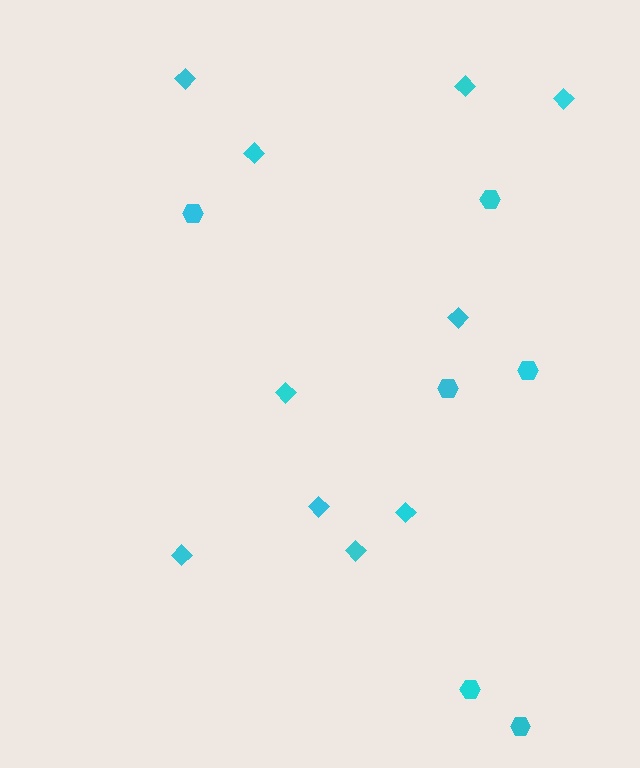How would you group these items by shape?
There are 2 groups: one group of hexagons (6) and one group of diamonds (10).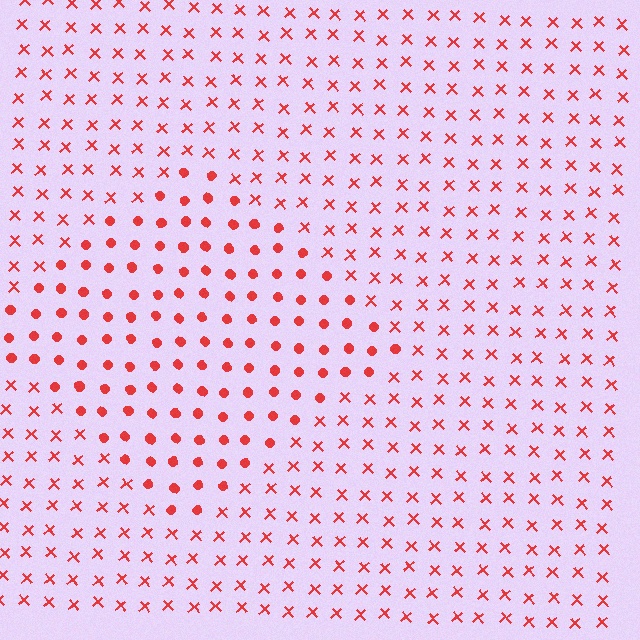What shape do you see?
I see a diamond.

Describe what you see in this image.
The image is filled with small red elements arranged in a uniform grid. A diamond-shaped region contains circles, while the surrounding area contains X marks. The boundary is defined purely by the change in element shape.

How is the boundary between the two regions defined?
The boundary is defined by a change in element shape: circles inside vs. X marks outside. All elements share the same color and spacing.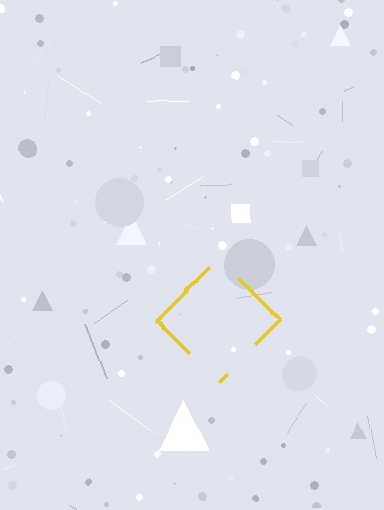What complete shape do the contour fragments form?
The contour fragments form a diamond.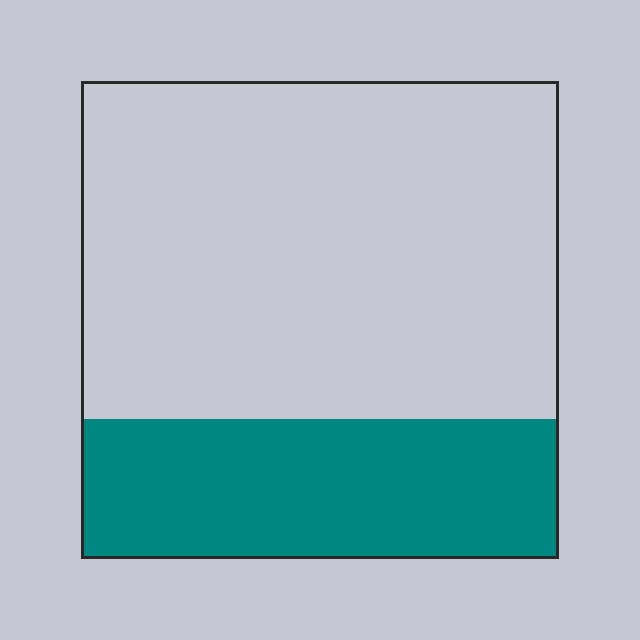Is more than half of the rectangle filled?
No.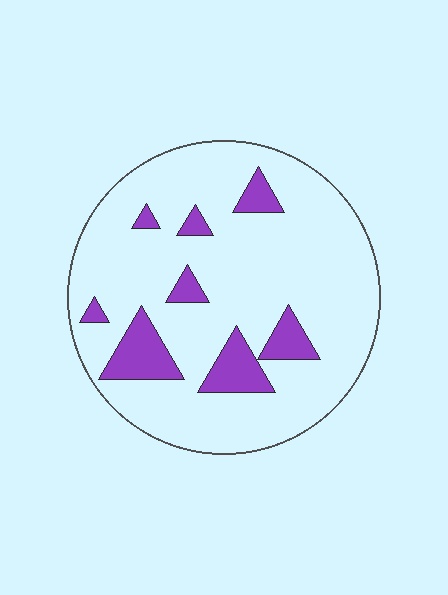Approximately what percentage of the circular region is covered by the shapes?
Approximately 15%.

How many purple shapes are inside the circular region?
8.